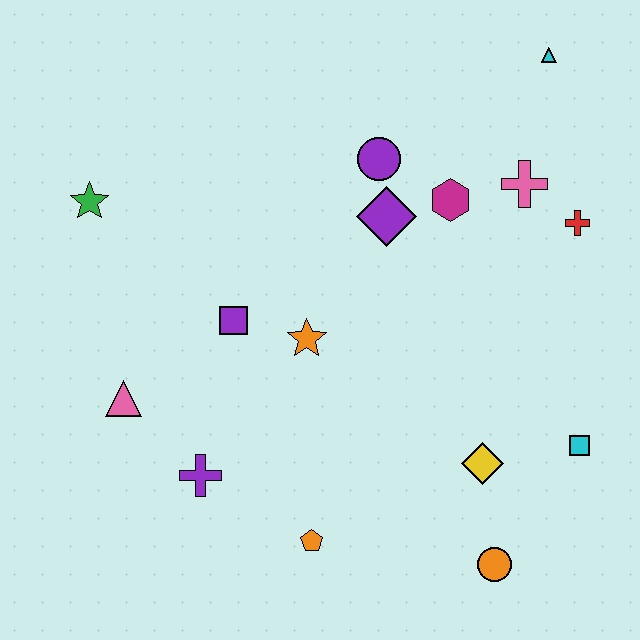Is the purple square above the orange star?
Yes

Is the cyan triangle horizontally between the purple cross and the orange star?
No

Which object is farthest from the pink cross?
The pink triangle is farthest from the pink cross.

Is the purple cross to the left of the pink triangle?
No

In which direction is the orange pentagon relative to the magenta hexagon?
The orange pentagon is below the magenta hexagon.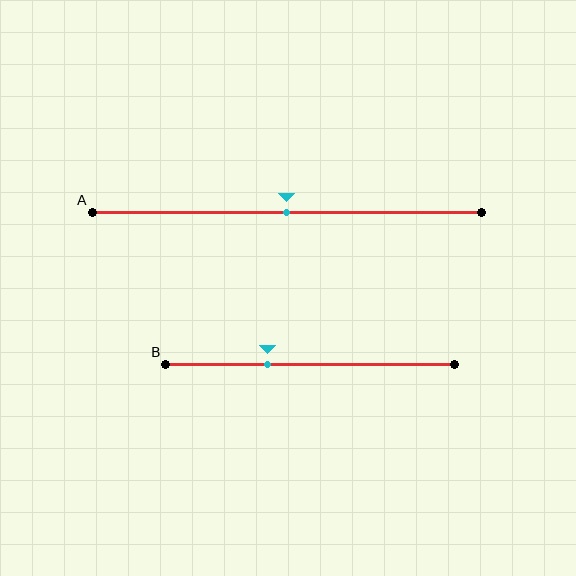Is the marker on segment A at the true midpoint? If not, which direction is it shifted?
Yes, the marker on segment A is at the true midpoint.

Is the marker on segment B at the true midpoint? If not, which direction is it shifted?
No, the marker on segment B is shifted to the left by about 15% of the segment length.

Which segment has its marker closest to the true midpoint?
Segment A has its marker closest to the true midpoint.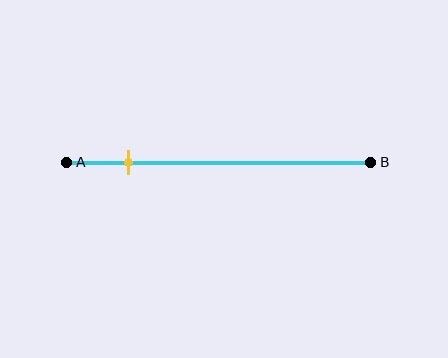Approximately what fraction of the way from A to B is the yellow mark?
The yellow mark is approximately 20% of the way from A to B.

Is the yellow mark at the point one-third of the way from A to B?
No, the mark is at about 20% from A, not at the 33% one-third point.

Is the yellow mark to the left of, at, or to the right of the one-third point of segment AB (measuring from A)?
The yellow mark is to the left of the one-third point of segment AB.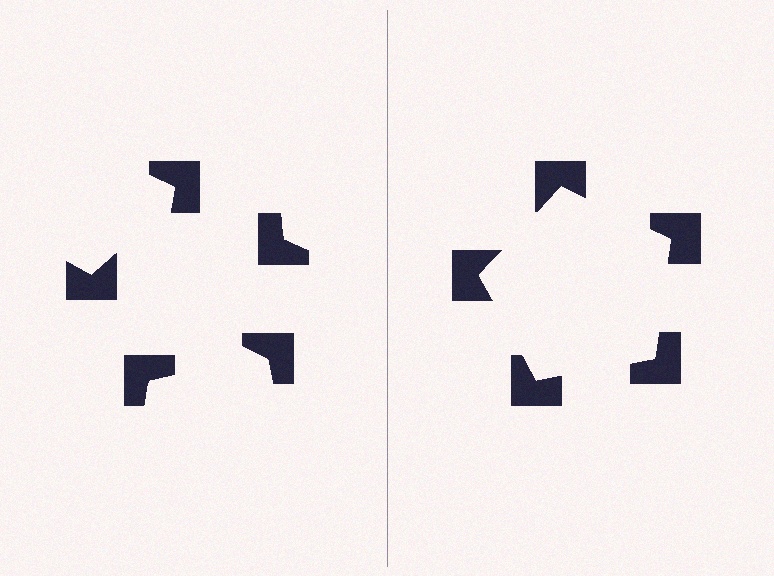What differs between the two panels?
The notched squares are positioned identically on both sides; only the wedge orientations differ. On the right they align to a pentagon; on the left they are misaligned.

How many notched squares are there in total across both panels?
10 — 5 on each side.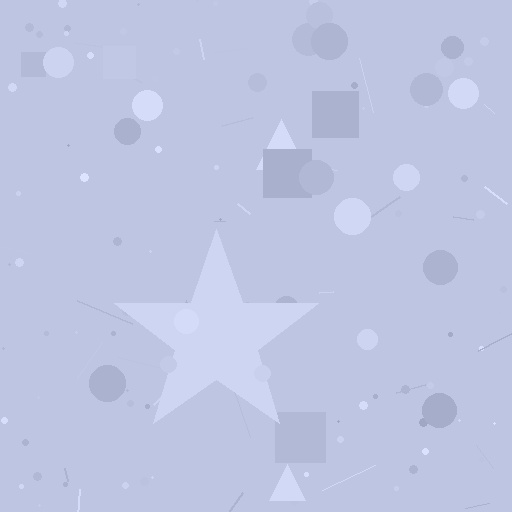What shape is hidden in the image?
A star is hidden in the image.